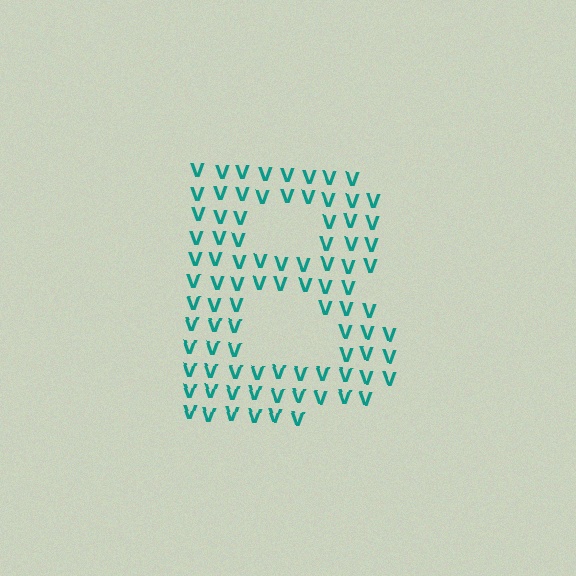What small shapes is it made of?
It is made of small letter V's.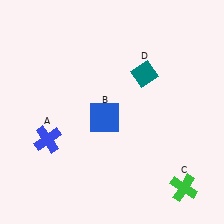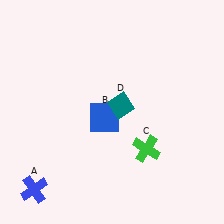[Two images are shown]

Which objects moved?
The objects that moved are: the blue cross (A), the green cross (C), the teal diamond (D).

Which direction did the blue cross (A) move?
The blue cross (A) moved down.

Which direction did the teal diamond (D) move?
The teal diamond (D) moved down.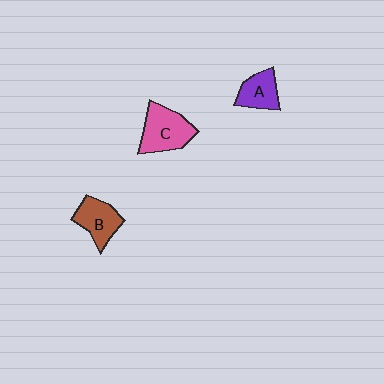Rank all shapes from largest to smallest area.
From largest to smallest: C (pink), B (brown), A (purple).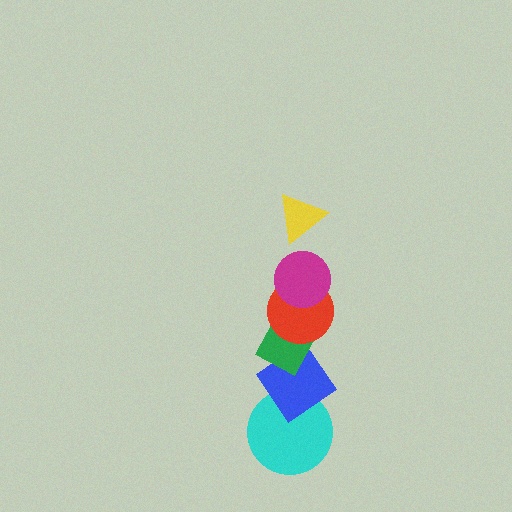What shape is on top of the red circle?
The magenta circle is on top of the red circle.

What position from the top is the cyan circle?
The cyan circle is 6th from the top.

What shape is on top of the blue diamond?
The green rectangle is on top of the blue diamond.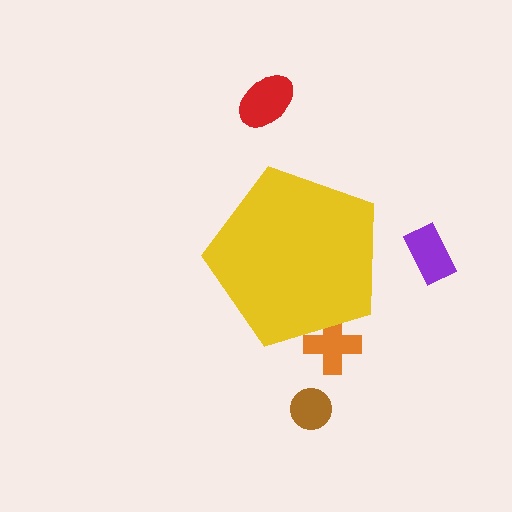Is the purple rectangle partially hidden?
No, the purple rectangle is fully visible.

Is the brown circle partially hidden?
No, the brown circle is fully visible.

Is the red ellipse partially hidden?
No, the red ellipse is fully visible.